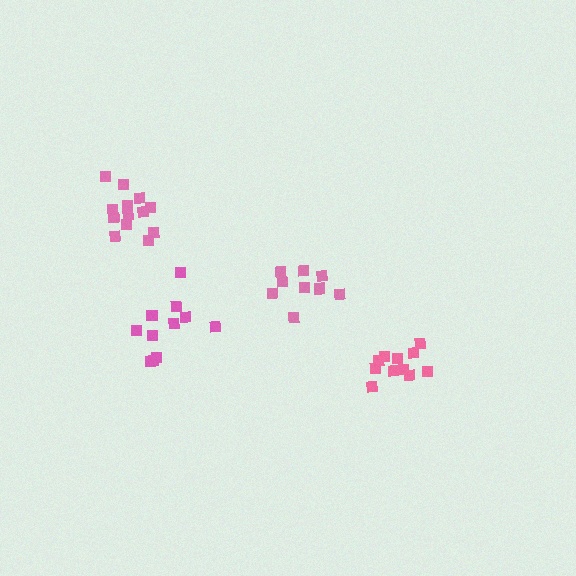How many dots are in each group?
Group 1: 11 dots, Group 2: 13 dots, Group 3: 10 dots, Group 4: 11 dots (45 total).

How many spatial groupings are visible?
There are 4 spatial groupings.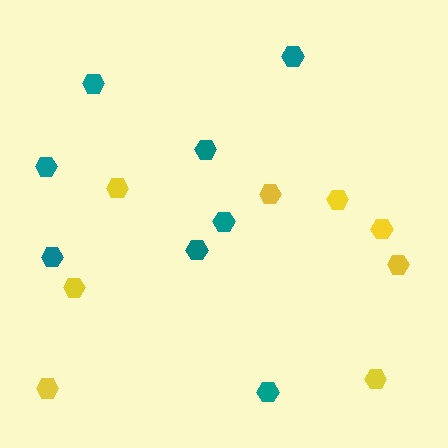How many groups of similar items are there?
There are 2 groups: one group of yellow hexagons (8) and one group of teal hexagons (8).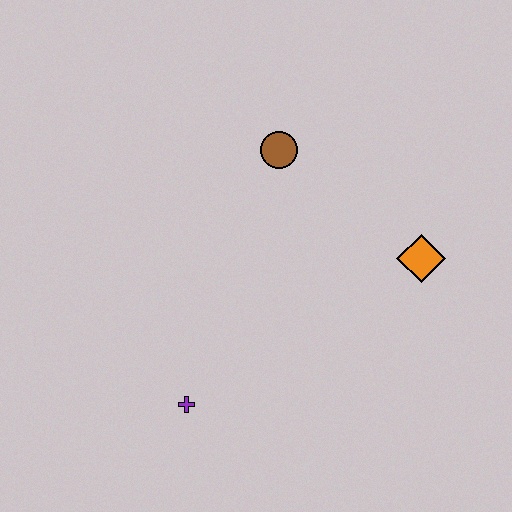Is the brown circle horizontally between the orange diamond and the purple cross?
Yes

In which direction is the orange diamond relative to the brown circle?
The orange diamond is to the right of the brown circle.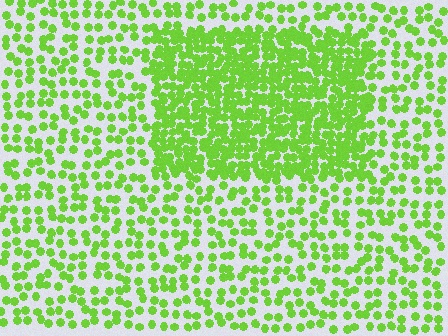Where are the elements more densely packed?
The elements are more densely packed inside the rectangle boundary.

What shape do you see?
I see a rectangle.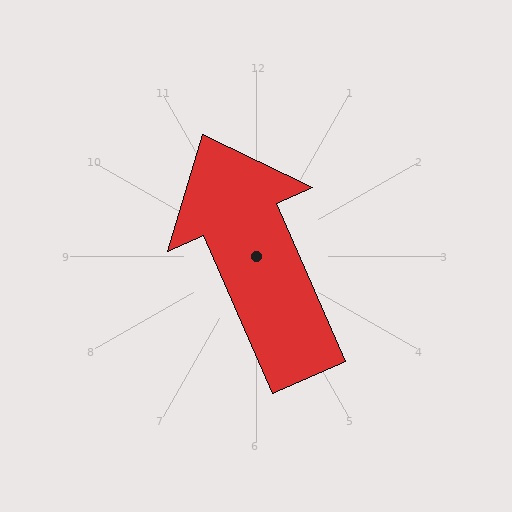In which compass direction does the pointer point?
Northwest.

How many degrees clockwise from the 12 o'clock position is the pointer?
Approximately 336 degrees.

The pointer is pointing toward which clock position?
Roughly 11 o'clock.